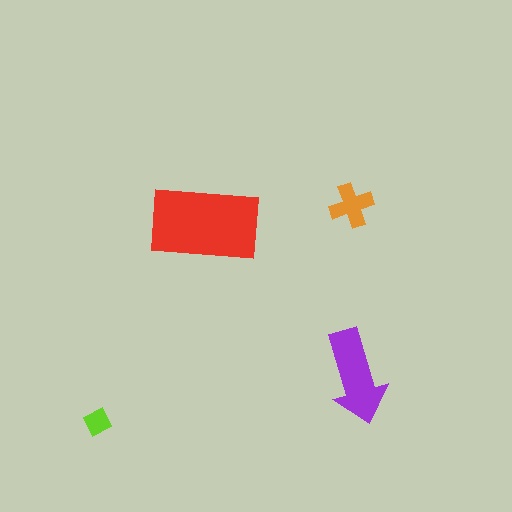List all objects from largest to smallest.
The red rectangle, the purple arrow, the orange cross, the lime diamond.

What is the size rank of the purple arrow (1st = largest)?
2nd.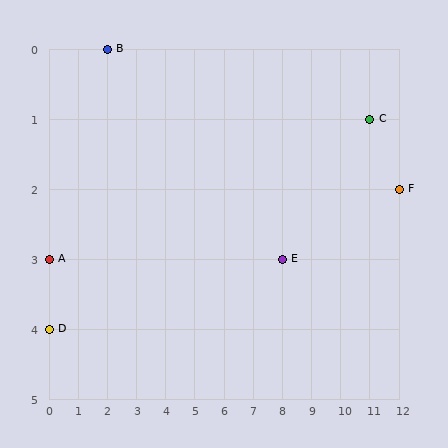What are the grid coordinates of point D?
Point D is at grid coordinates (0, 4).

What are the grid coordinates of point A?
Point A is at grid coordinates (0, 3).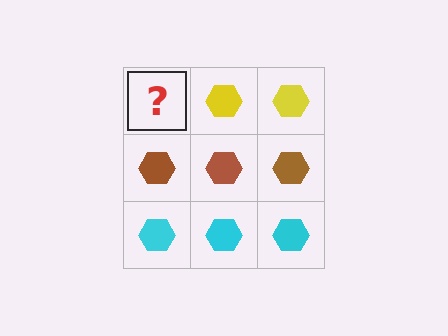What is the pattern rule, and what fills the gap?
The rule is that each row has a consistent color. The gap should be filled with a yellow hexagon.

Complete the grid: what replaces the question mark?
The question mark should be replaced with a yellow hexagon.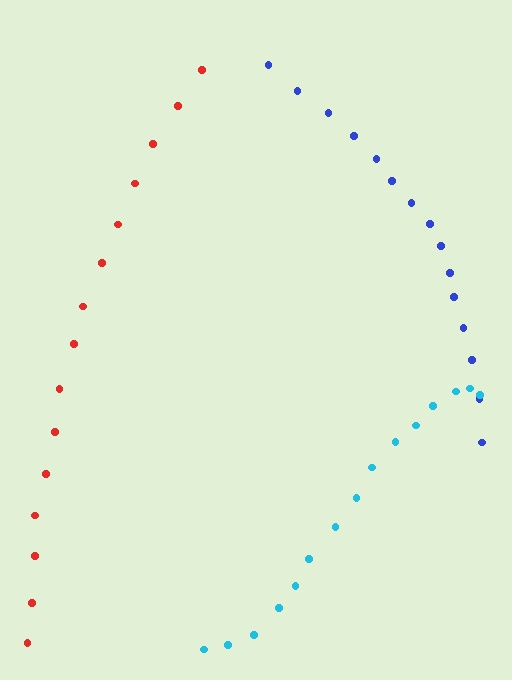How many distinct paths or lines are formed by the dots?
There are 3 distinct paths.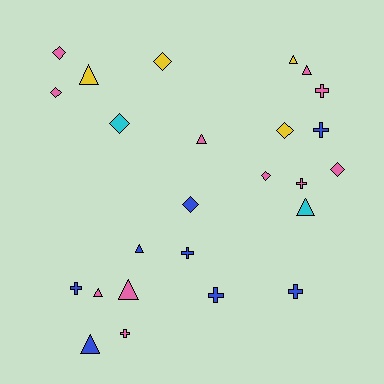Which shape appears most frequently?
Triangle, with 9 objects.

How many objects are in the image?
There are 25 objects.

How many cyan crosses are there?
There are no cyan crosses.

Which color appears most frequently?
Pink, with 11 objects.